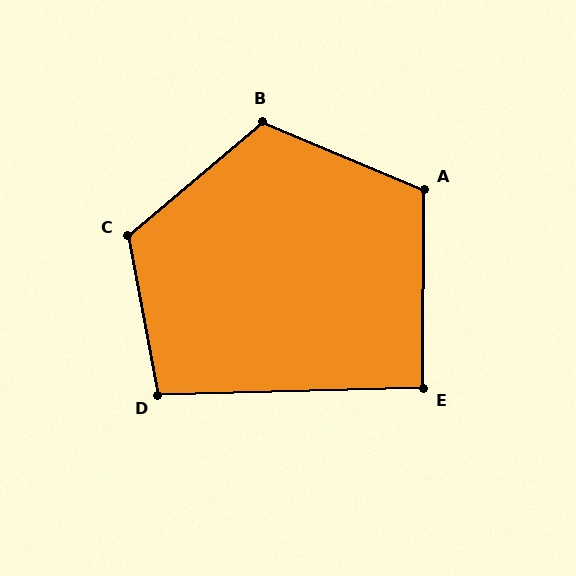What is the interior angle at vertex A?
Approximately 113 degrees (obtuse).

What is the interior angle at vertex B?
Approximately 117 degrees (obtuse).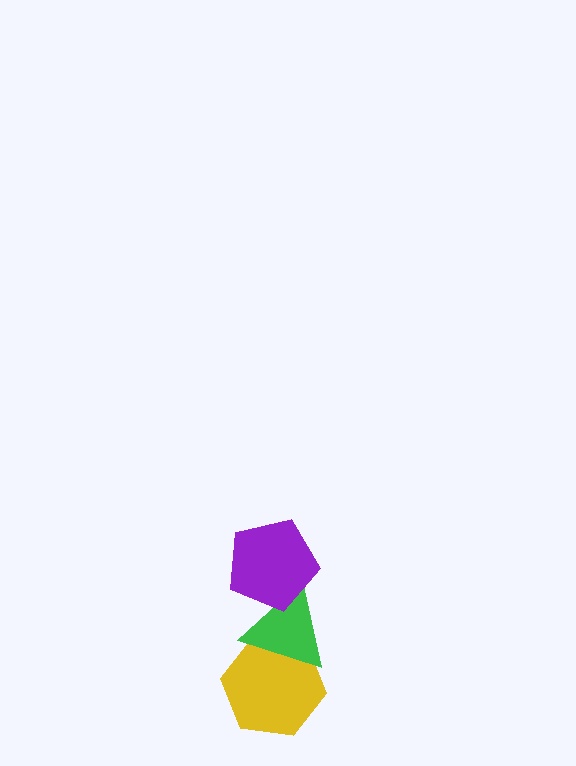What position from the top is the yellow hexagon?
The yellow hexagon is 3rd from the top.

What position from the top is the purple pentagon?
The purple pentagon is 1st from the top.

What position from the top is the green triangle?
The green triangle is 2nd from the top.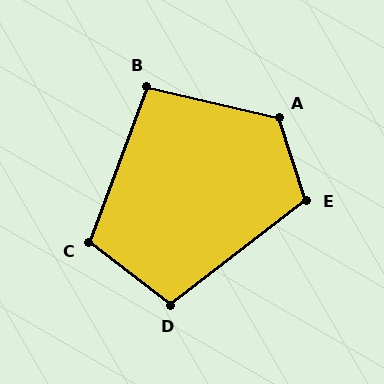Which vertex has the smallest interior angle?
B, at approximately 97 degrees.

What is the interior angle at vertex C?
Approximately 107 degrees (obtuse).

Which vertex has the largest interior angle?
A, at approximately 121 degrees.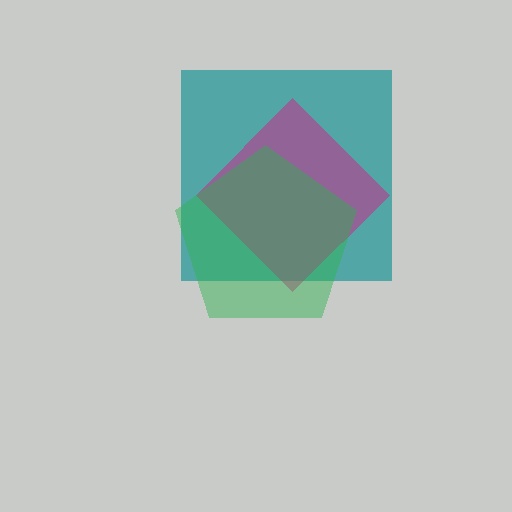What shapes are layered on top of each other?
The layered shapes are: a teal square, a magenta diamond, a green pentagon.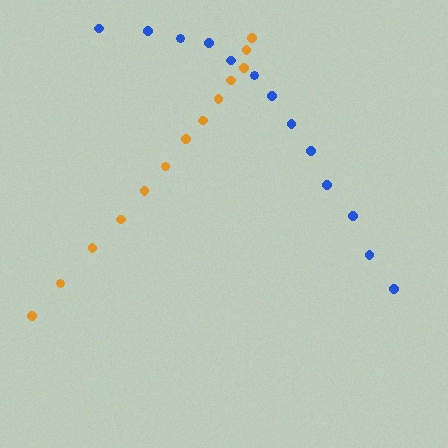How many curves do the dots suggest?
There are 2 distinct paths.